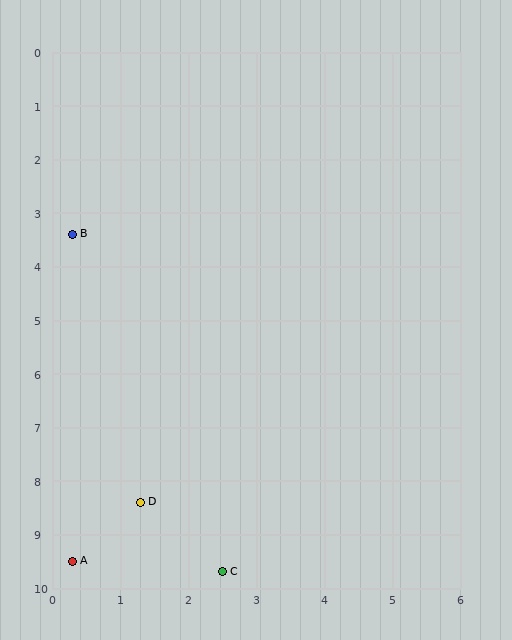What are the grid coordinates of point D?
Point D is at approximately (1.3, 8.4).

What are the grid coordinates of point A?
Point A is at approximately (0.3, 9.5).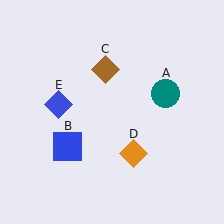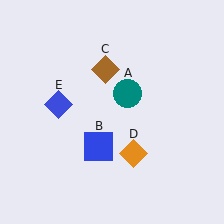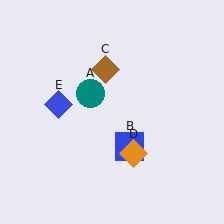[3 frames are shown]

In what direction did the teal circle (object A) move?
The teal circle (object A) moved left.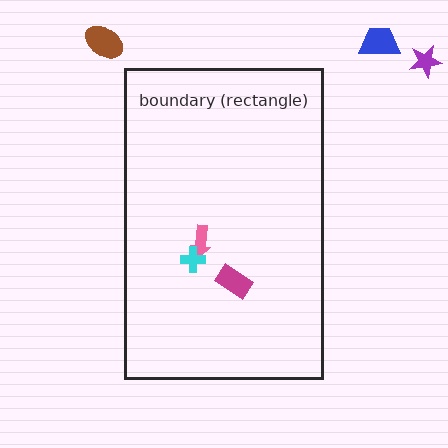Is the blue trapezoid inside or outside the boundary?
Outside.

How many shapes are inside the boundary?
3 inside, 3 outside.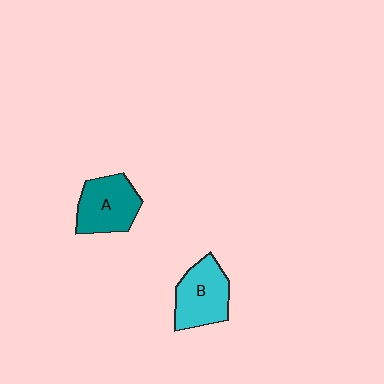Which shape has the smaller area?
Shape A (teal).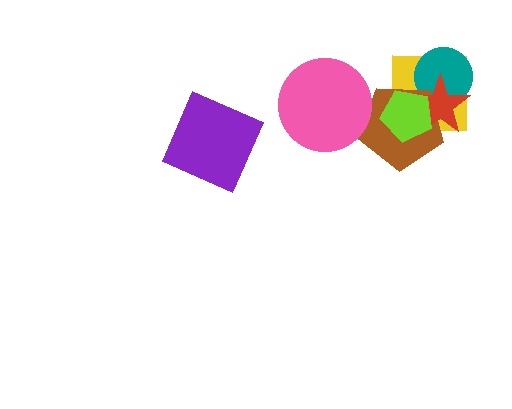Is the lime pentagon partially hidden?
No, no other shape covers it.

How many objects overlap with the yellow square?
4 objects overlap with the yellow square.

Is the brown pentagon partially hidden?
Yes, it is partially covered by another shape.